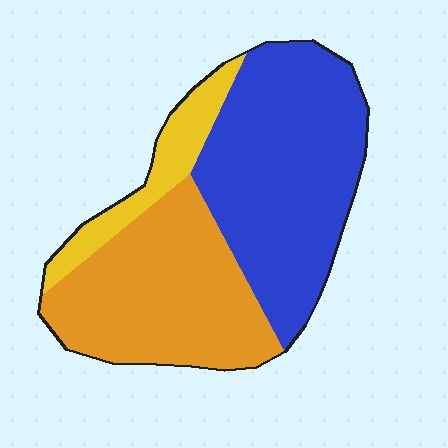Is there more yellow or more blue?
Blue.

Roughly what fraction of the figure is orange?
Orange takes up between a quarter and a half of the figure.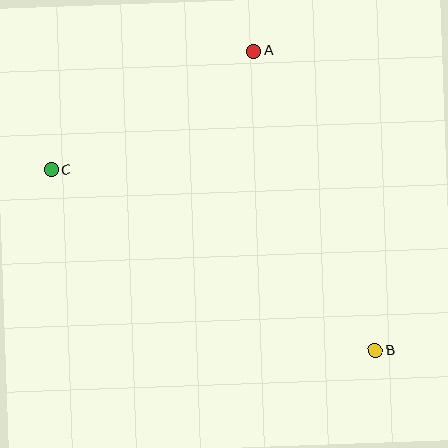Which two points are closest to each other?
Points A and C are closest to each other.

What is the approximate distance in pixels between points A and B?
The distance between A and B is approximately 323 pixels.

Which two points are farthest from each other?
Points B and C are farthest from each other.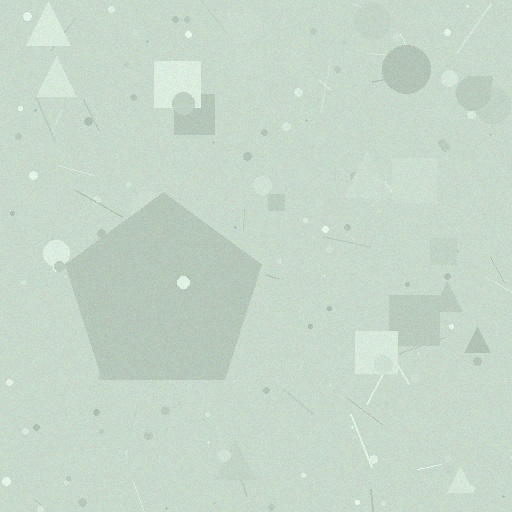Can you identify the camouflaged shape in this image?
The camouflaged shape is a pentagon.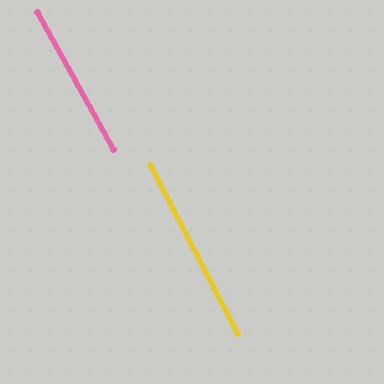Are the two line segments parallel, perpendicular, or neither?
Parallel — their directions differ by only 1.7°.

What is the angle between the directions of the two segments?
Approximately 2 degrees.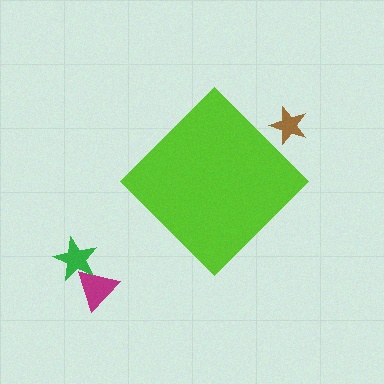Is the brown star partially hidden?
Yes, the brown star is partially hidden behind the lime diamond.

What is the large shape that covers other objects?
A lime diamond.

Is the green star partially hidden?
No, the green star is fully visible.